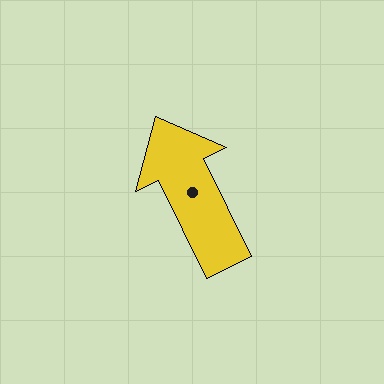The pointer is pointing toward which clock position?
Roughly 11 o'clock.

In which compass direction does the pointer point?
Northwest.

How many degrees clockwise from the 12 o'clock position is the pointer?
Approximately 334 degrees.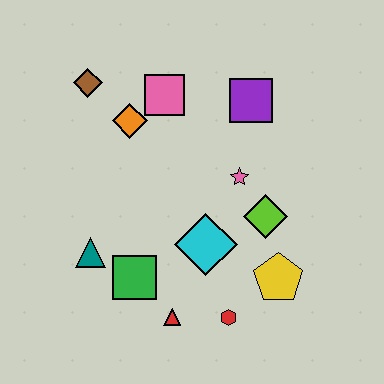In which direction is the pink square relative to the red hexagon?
The pink square is above the red hexagon.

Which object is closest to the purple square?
The pink star is closest to the purple square.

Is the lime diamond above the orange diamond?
No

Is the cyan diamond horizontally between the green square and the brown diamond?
No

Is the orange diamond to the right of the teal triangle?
Yes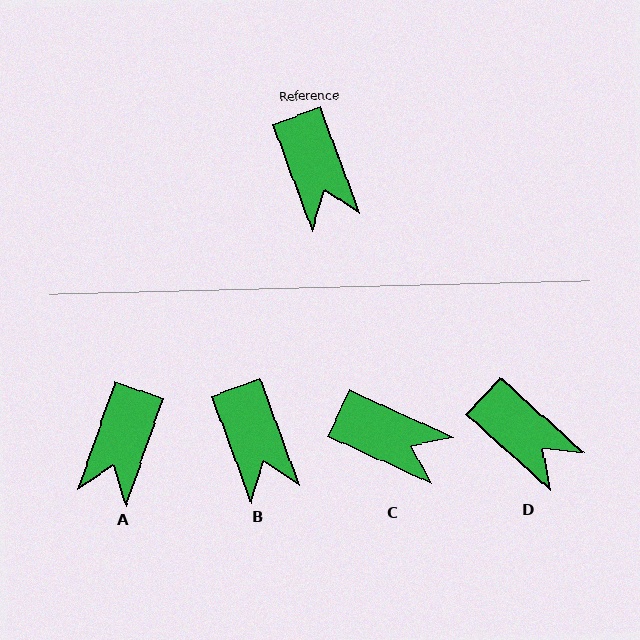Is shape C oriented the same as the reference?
No, it is off by about 45 degrees.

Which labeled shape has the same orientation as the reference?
B.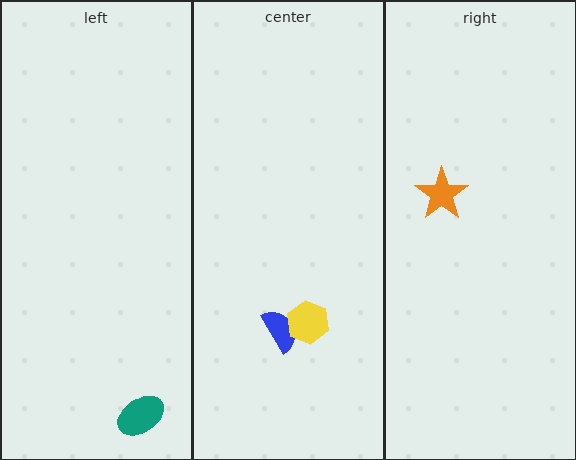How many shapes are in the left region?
1.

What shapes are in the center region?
The blue semicircle, the yellow hexagon.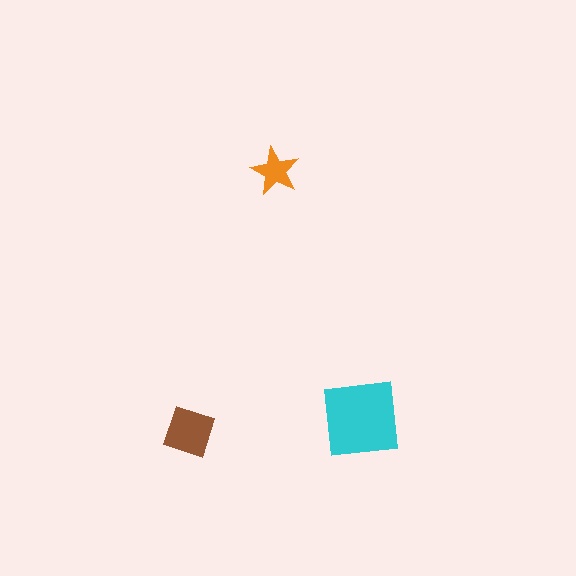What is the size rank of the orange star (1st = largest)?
3rd.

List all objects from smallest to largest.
The orange star, the brown diamond, the cyan square.